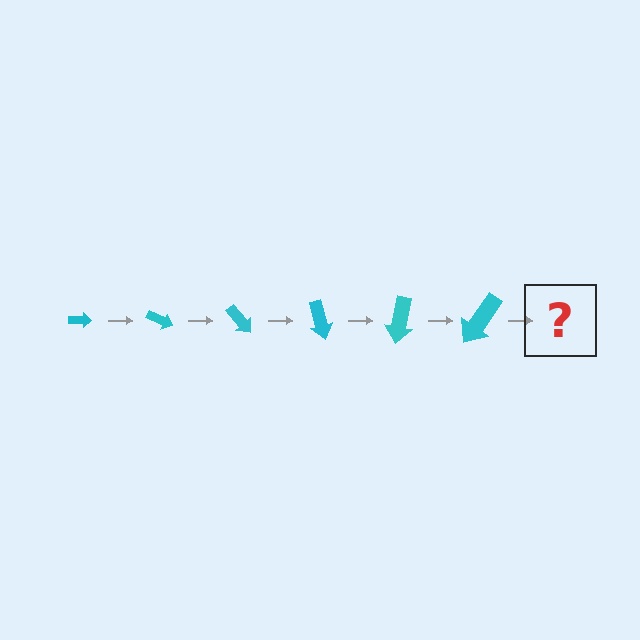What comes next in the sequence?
The next element should be an arrow, larger than the previous one and rotated 150 degrees from the start.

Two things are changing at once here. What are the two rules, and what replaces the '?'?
The two rules are that the arrow grows larger each step and it rotates 25 degrees each step. The '?' should be an arrow, larger than the previous one and rotated 150 degrees from the start.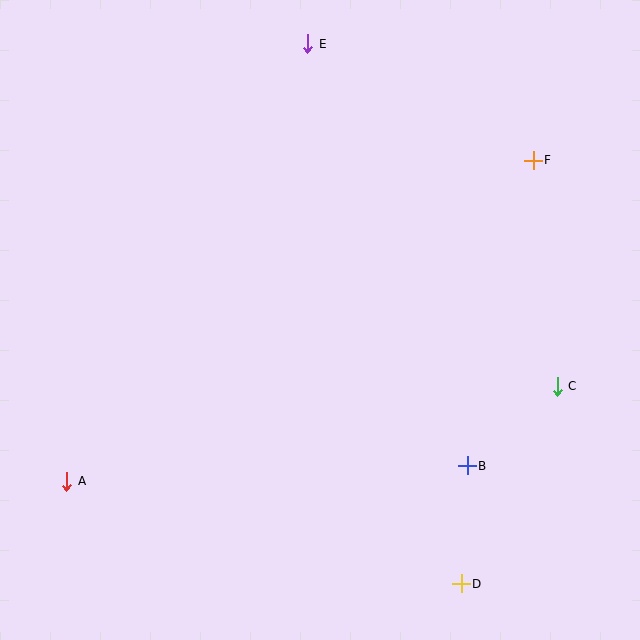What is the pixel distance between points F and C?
The distance between F and C is 227 pixels.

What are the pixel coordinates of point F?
Point F is at (533, 160).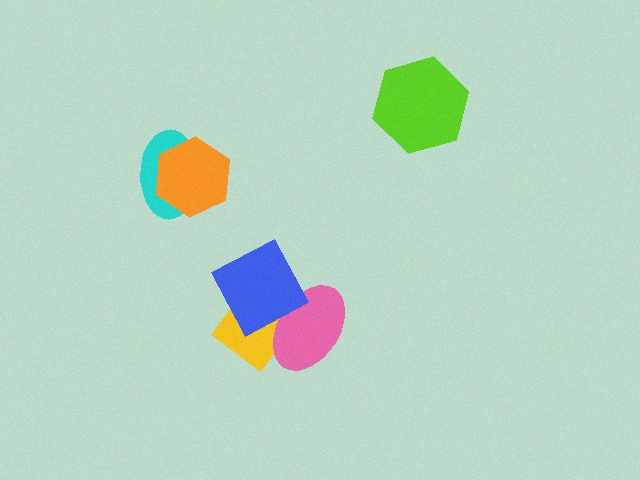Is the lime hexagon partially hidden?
No, no other shape covers it.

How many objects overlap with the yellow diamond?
2 objects overlap with the yellow diamond.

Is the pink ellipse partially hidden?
Yes, it is partially covered by another shape.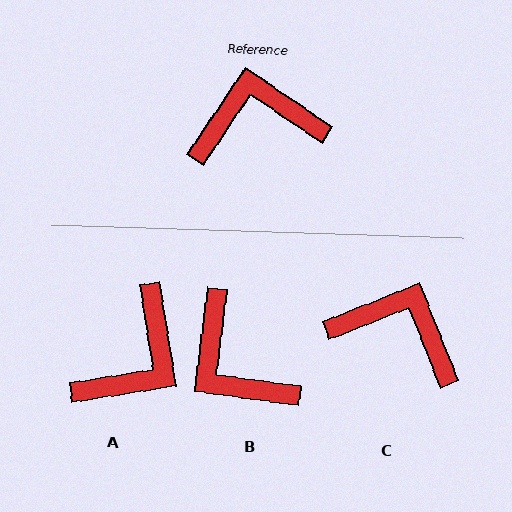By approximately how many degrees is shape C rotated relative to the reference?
Approximately 34 degrees clockwise.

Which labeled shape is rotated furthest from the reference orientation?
A, about 137 degrees away.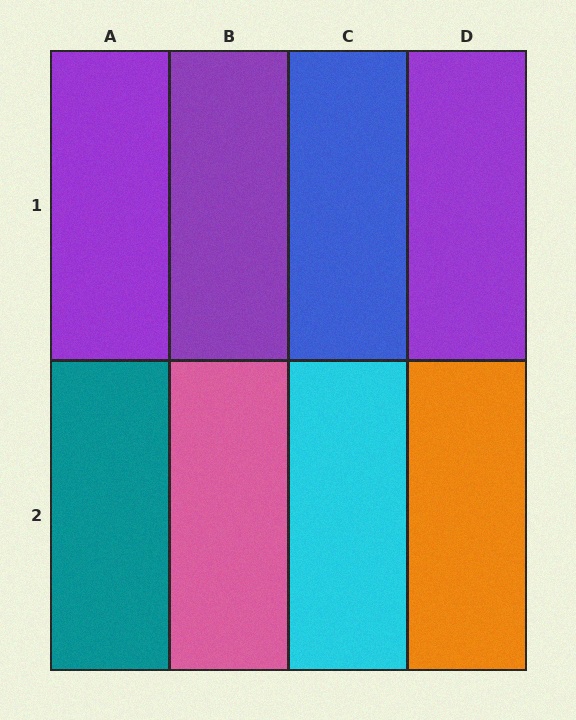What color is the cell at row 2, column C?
Cyan.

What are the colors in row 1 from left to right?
Purple, purple, blue, purple.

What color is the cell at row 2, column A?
Teal.